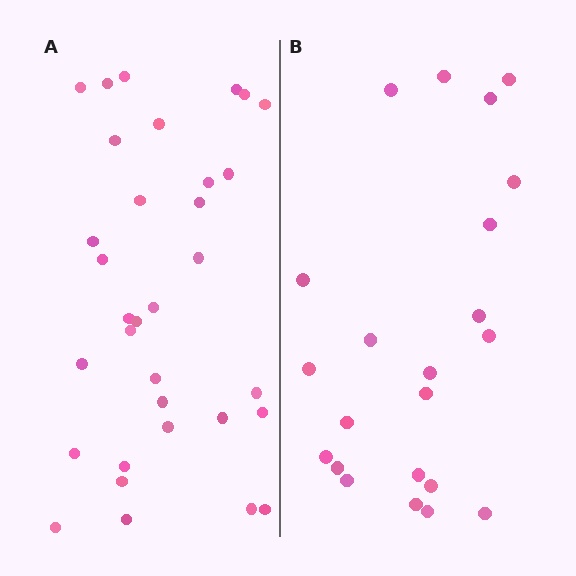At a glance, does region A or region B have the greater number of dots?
Region A (the left region) has more dots.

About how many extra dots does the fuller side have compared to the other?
Region A has roughly 12 or so more dots than region B.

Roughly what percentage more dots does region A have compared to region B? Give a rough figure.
About 50% more.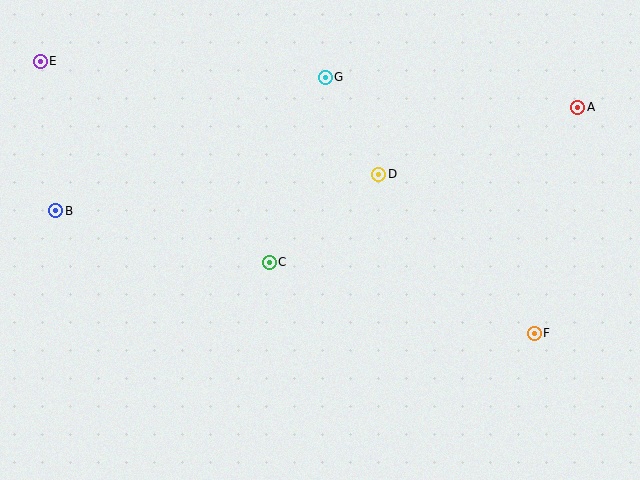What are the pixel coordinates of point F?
Point F is at (534, 333).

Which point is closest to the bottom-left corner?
Point B is closest to the bottom-left corner.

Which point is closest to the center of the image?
Point C at (269, 262) is closest to the center.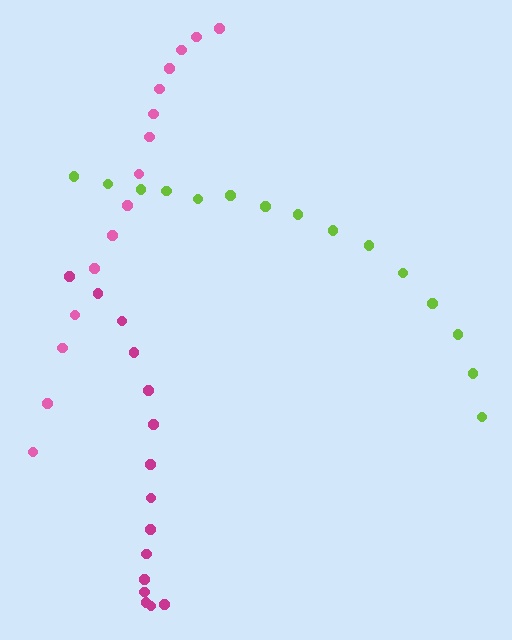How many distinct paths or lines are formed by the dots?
There are 3 distinct paths.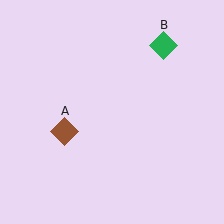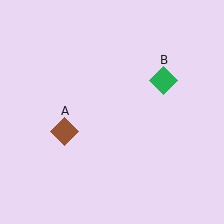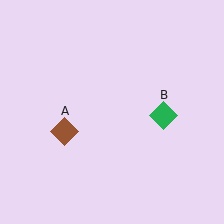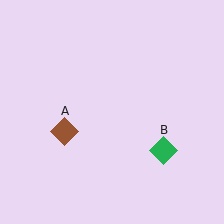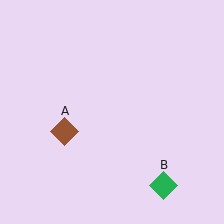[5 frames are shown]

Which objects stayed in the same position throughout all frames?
Brown diamond (object A) remained stationary.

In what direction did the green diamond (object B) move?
The green diamond (object B) moved down.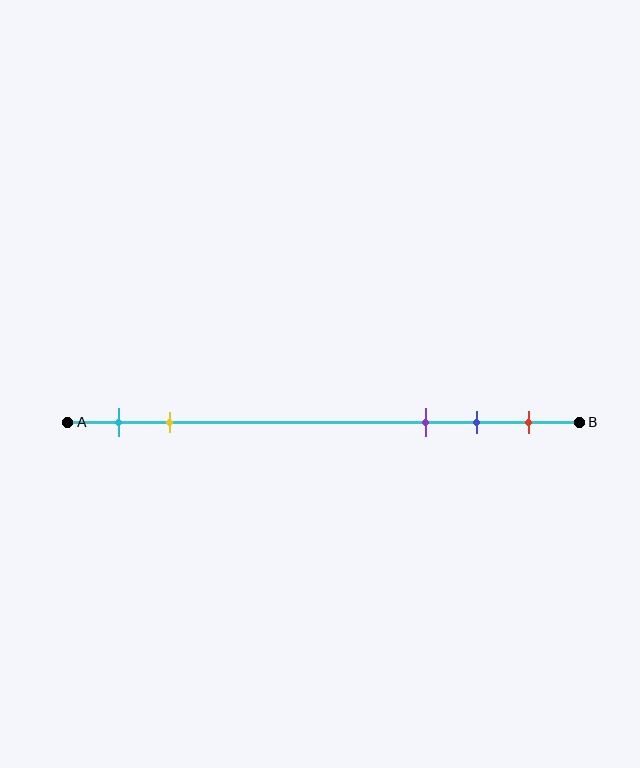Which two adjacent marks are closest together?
The blue and red marks are the closest adjacent pair.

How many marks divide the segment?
There are 5 marks dividing the segment.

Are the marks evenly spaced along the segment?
No, the marks are not evenly spaced.